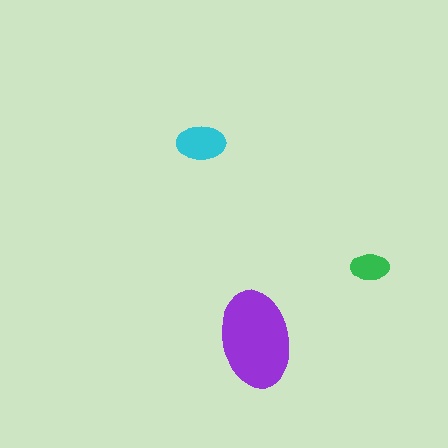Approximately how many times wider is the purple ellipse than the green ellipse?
About 2.5 times wider.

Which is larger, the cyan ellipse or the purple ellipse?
The purple one.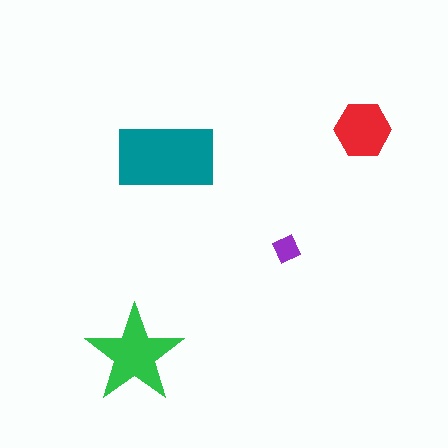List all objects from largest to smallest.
The teal rectangle, the green star, the red hexagon, the purple diamond.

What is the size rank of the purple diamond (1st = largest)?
4th.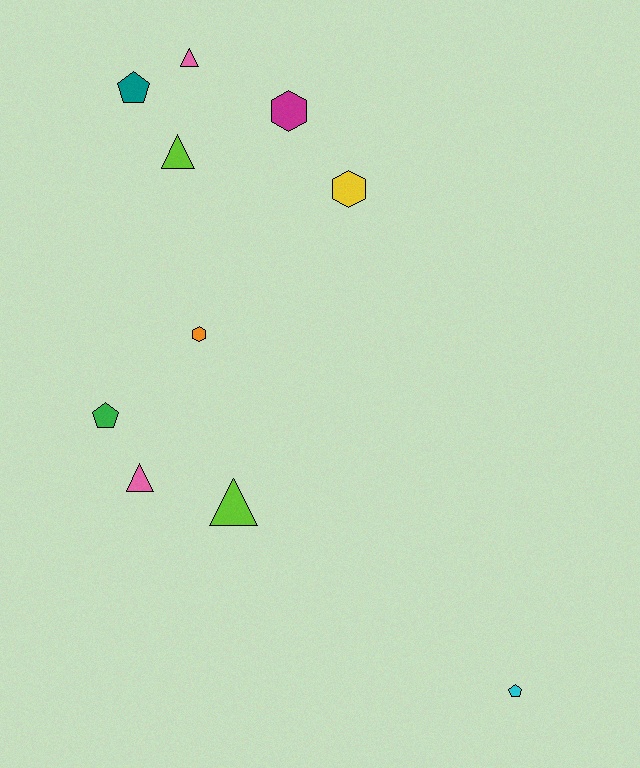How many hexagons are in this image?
There are 3 hexagons.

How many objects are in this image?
There are 10 objects.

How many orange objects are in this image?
There is 1 orange object.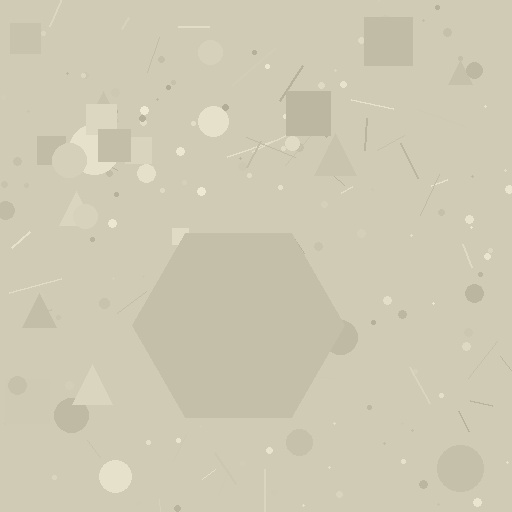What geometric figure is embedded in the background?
A hexagon is embedded in the background.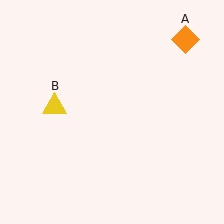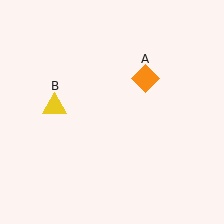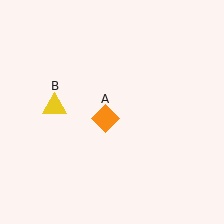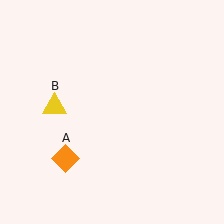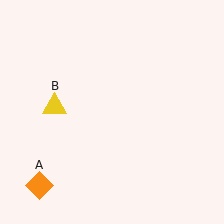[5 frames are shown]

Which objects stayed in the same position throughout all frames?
Yellow triangle (object B) remained stationary.